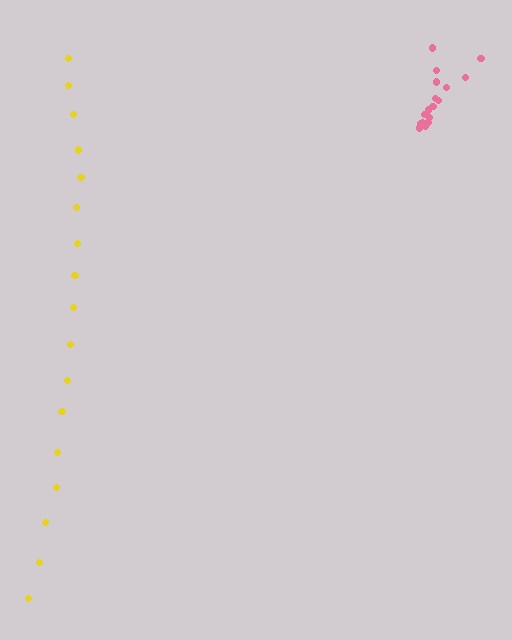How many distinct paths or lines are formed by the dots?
There are 2 distinct paths.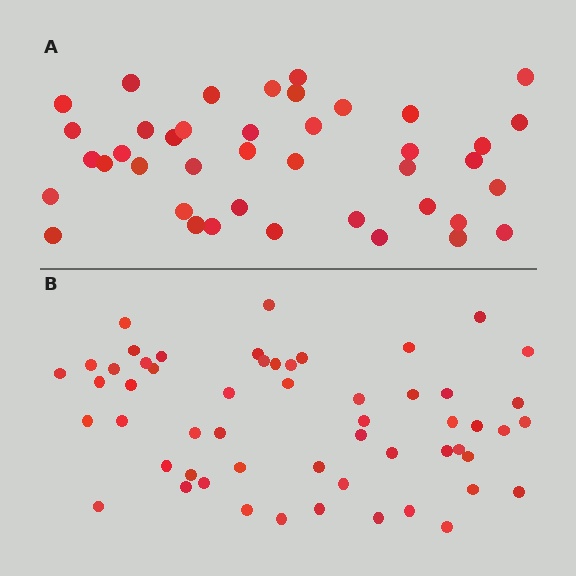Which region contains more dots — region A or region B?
Region B (the bottom region) has more dots.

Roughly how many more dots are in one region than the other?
Region B has approximately 15 more dots than region A.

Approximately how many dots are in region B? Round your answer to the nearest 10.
About 60 dots. (The exact count is 55, which rounds to 60.)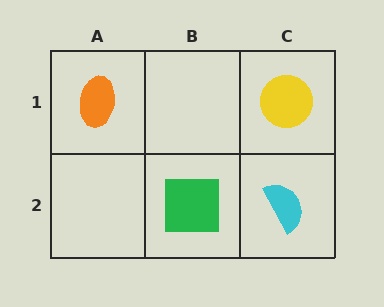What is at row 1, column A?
An orange ellipse.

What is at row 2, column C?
A cyan semicircle.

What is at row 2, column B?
A green square.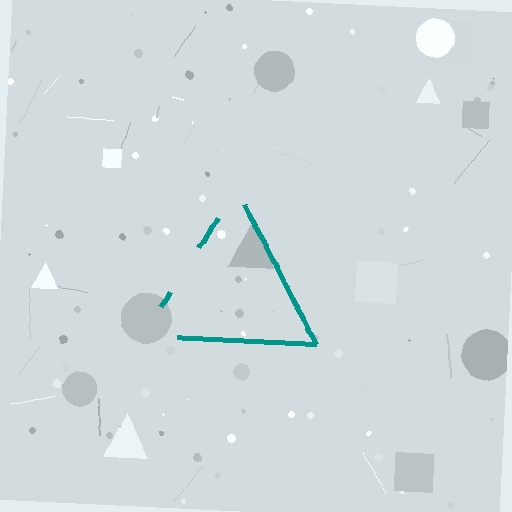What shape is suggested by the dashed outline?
The dashed outline suggests a triangle.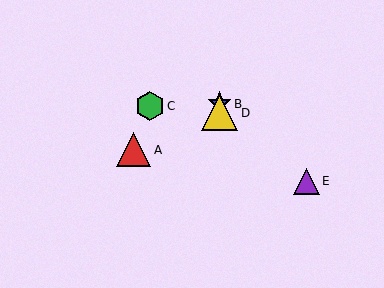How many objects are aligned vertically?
2 objects (B, D) are aligned vertically.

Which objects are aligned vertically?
Objects B, D are aligned vertically.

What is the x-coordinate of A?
Object A is at x≈134.